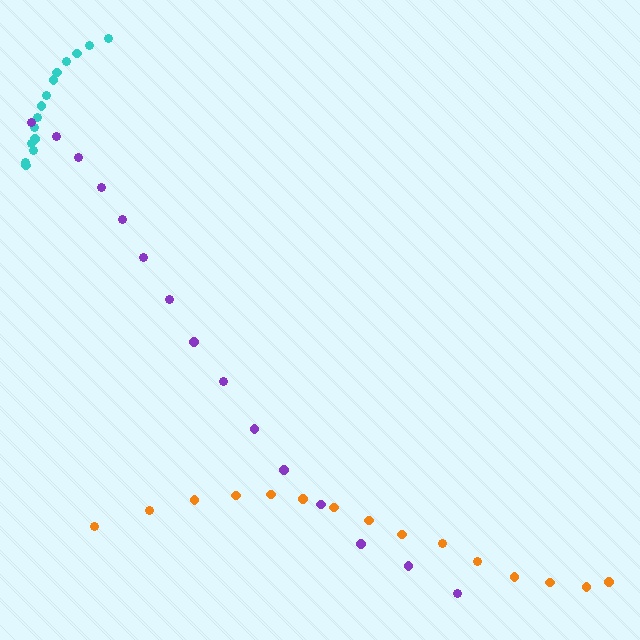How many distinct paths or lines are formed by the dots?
There are 3 distinct paths.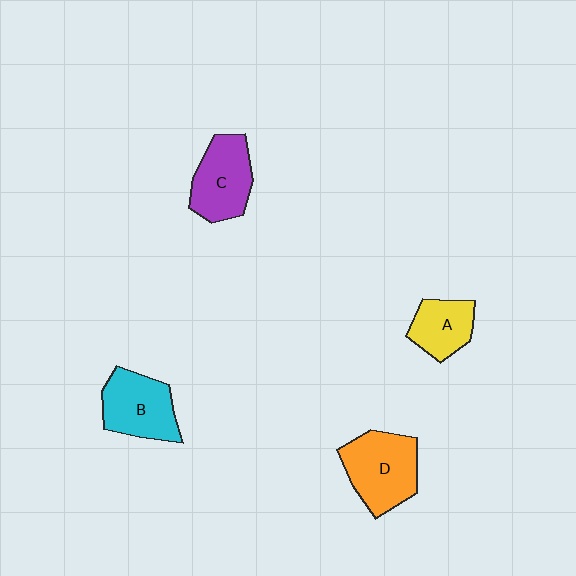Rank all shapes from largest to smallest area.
From largest to smallest: D (orange), B (cyan), C (purple), A (yellow).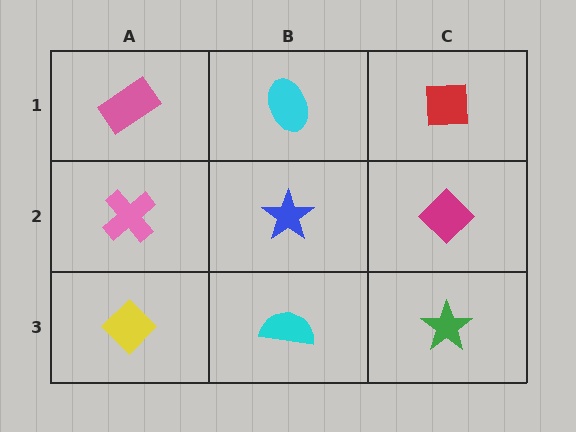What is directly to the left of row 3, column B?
A yellow diamond.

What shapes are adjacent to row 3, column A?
A pink cross (row 2, column A), a cyan semicircle (row 3, column B).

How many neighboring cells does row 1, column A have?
2.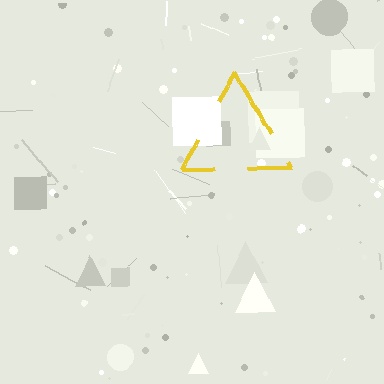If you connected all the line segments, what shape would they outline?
They would outline a triangle.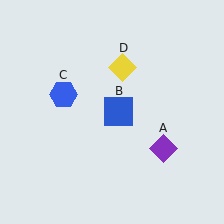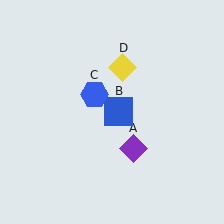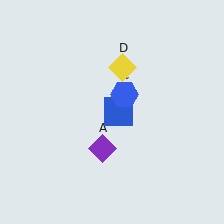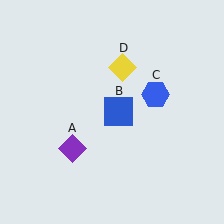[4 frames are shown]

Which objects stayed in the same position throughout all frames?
Blue square (object B) and yellow diamond (object D) remained stationary.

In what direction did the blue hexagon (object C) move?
The blue hexagon (object C) moved right.